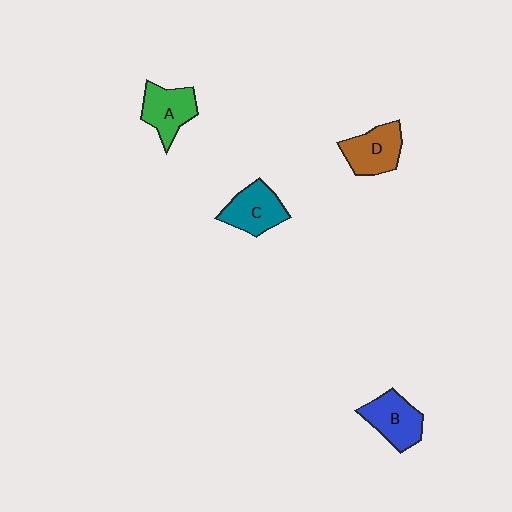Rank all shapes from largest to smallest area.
From largest to smallest: B (blue), D (brown), C (teal), A (green).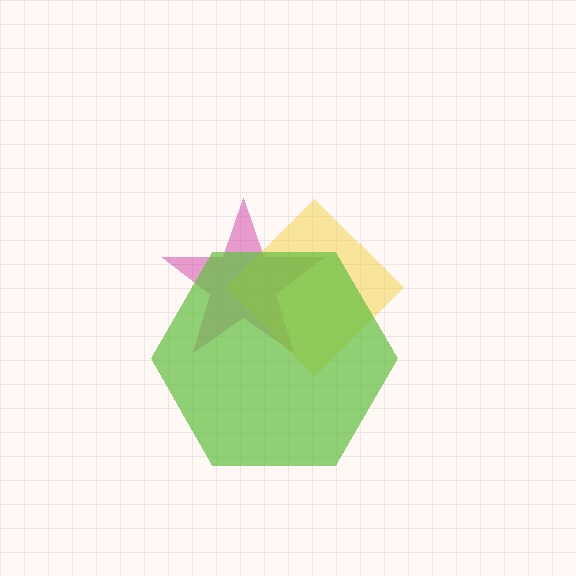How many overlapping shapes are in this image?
There are 3 overlapping shapes in the image.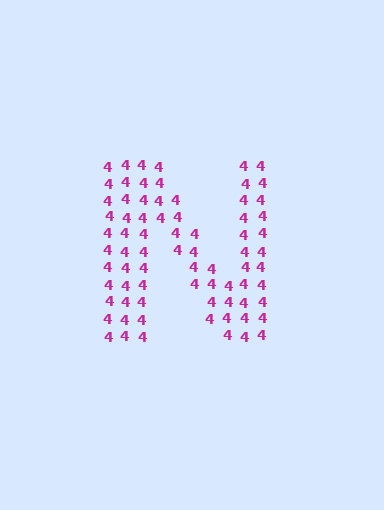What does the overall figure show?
The overall figure shows the letter N.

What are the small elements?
The small elements are digit 4's.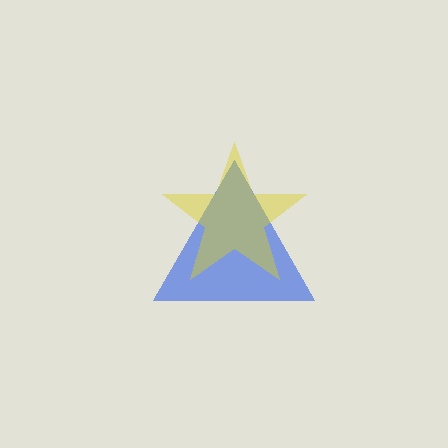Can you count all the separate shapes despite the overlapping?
Yes, there are 2 separate shapes.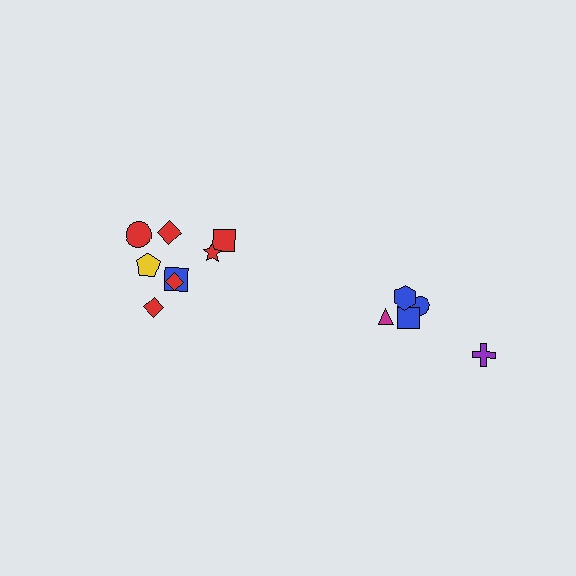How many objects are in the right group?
There are 5 objects.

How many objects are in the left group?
There are 8 objects.